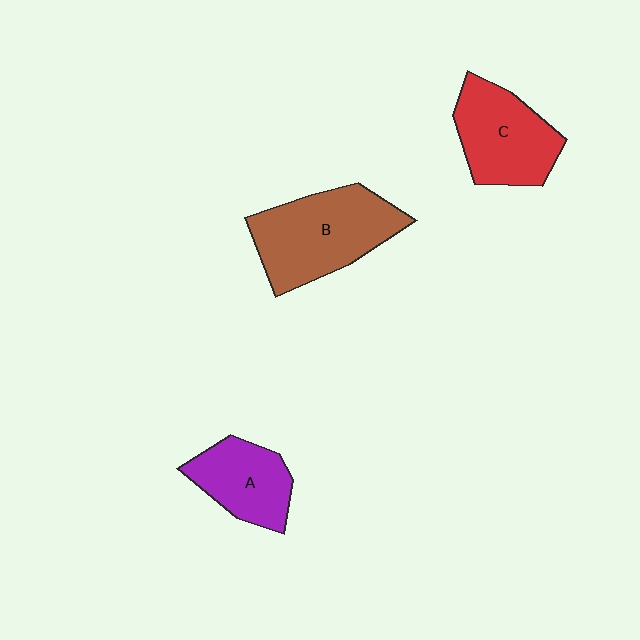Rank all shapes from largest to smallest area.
From largest to smallest: B (brown), C (red), A (purple).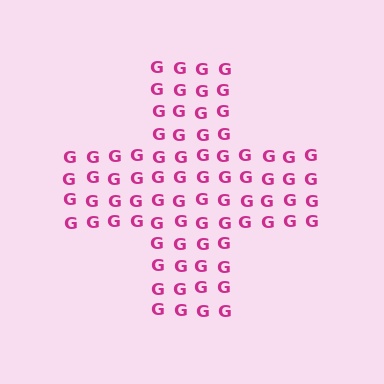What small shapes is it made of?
It is made of small letter G's.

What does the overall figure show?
The overall figure shows a cross.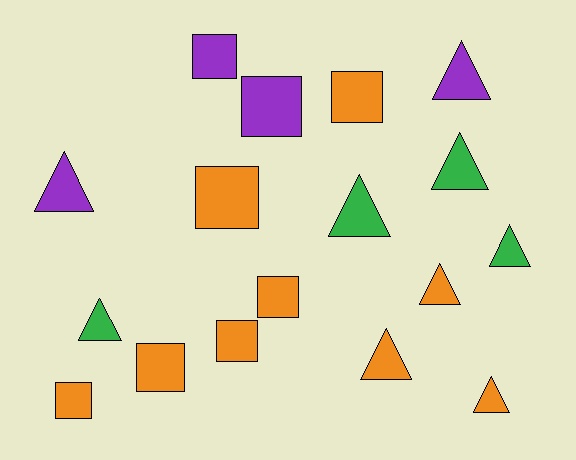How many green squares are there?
There are no green squares.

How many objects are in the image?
There are 17 objects.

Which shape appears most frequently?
Triangle, with 9 objects.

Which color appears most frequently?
Orange, with 9 objects.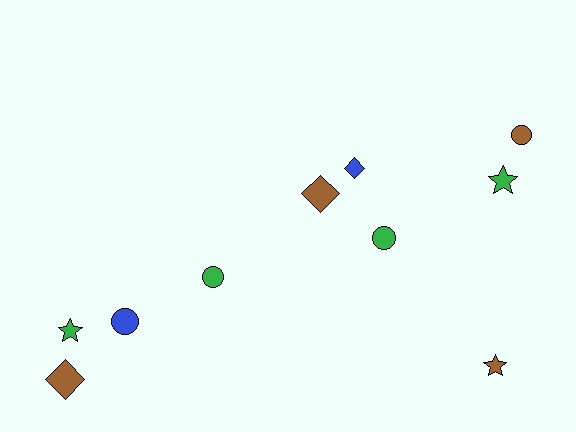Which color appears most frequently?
Green, with 4 objects.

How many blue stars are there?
There are no blue stars.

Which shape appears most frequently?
Circle, with 4 objects.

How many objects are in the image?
There are 10 objects.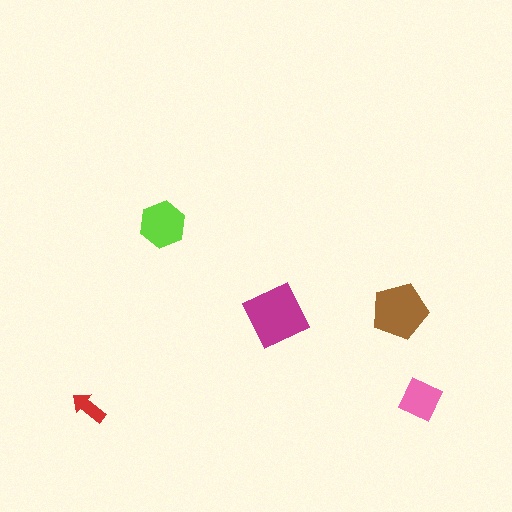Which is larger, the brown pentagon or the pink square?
The brown pentagon.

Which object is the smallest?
The red arrow.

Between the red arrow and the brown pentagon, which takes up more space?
The brown pentagon.